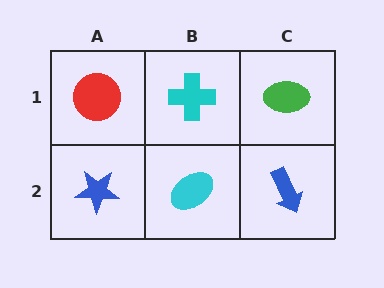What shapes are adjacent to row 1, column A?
A blue star (row 2, column A), a cyan cross (row 1, column B).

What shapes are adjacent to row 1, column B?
A cyan ellipse (row 2, column B), a red circle (row 1, column A), a green ellipse (row 1, column C).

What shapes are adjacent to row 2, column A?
A red circle (row 1, column A), a cyan ellipse (row 2, column B).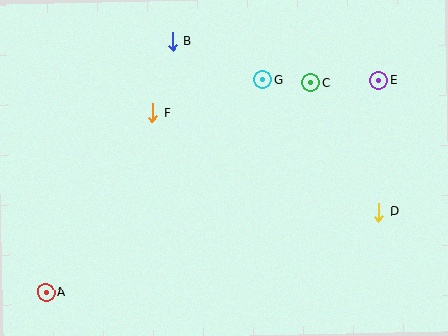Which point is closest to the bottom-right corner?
Point D is closest to the bottom-right corner.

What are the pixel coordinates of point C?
Point C is at (311, 83).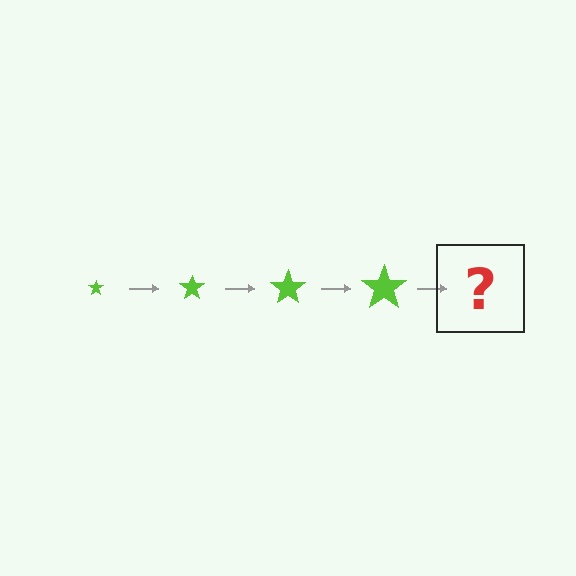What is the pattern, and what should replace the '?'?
The pattern is that the star gets progressively larger each step. The '?' should be a lime star, larger than the previous one.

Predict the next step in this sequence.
The next step is a lime star, larger than the previous one.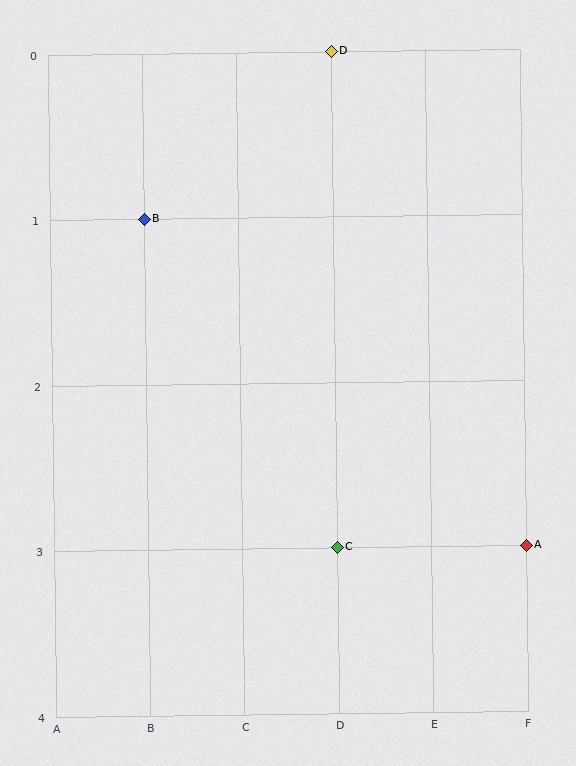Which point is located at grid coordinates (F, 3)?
Point A is at (F, 3).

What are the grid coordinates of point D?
Point D is at grid coordinates (D, 0).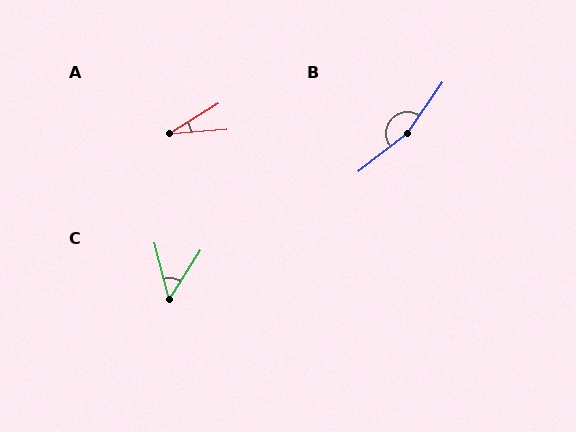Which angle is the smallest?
A, at approximately 28 degrees.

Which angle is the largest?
B, at approximately 162 degrees.